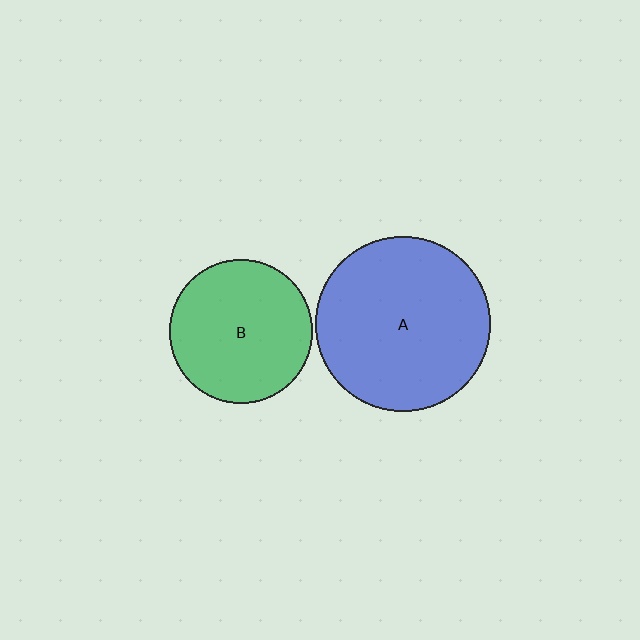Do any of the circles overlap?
No, none of the circles overlap.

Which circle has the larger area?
Circle A (blue).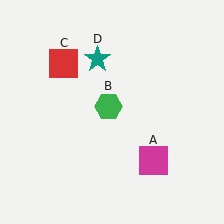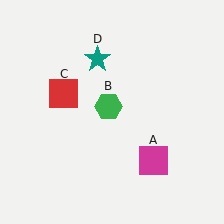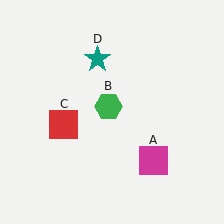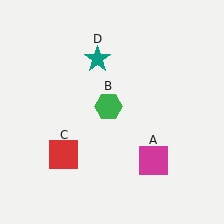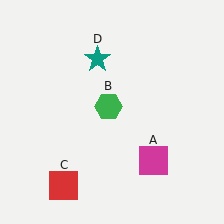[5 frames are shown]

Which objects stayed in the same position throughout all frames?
Magenta square (object A) and green hexagon (object B) and teal star (object D) remained stationary.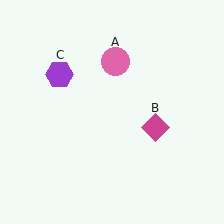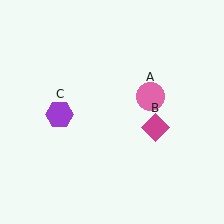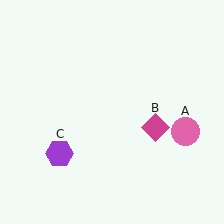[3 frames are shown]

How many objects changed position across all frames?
2 objects changed position: pink circle (object A), purple hexagon (object C).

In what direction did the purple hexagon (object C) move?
The purple hexagon (object C) moved down.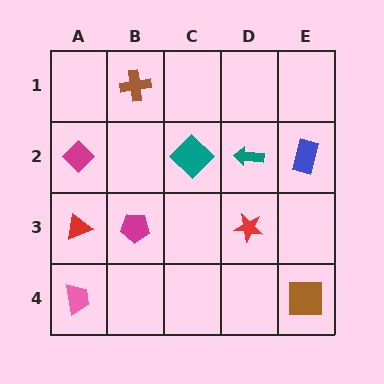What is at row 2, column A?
A magenta diamond.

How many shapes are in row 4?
2 shapes.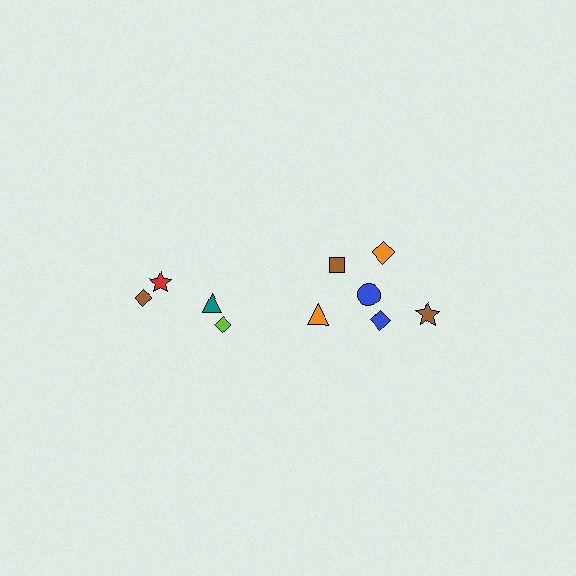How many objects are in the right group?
There are 6 objects.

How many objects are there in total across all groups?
There are 10 objects.